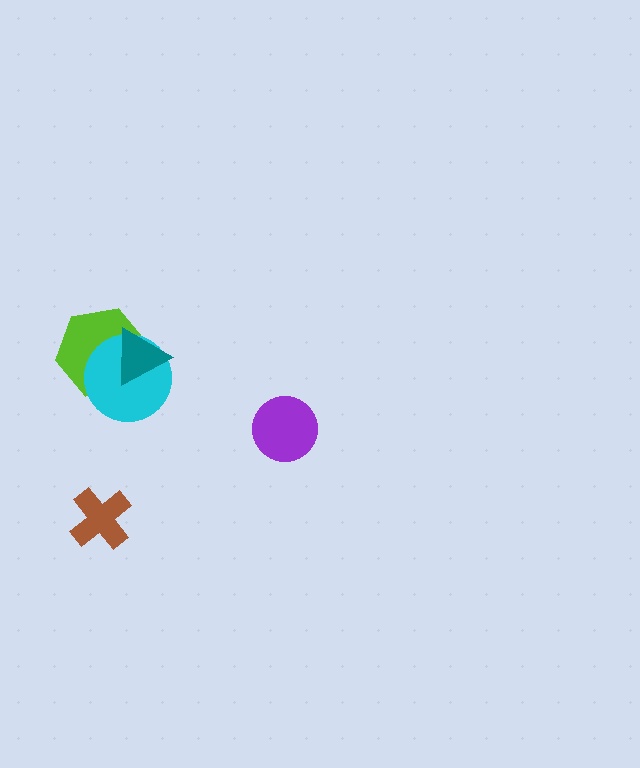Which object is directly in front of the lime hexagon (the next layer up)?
The cyan circle is directly in front of the lime hexagon.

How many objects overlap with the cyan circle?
2 objects overlap with the cyan circle.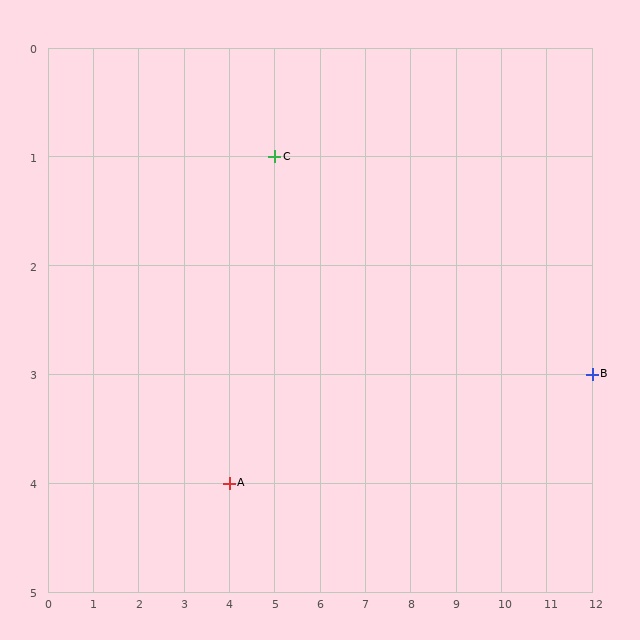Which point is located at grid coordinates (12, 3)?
Point B is at (12, 3).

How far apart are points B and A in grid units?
Points B and A are 8 columns and 1 row apart (about 8.1 grid units diagonally).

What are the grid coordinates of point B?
Point B is at grid coordinates (12, 3).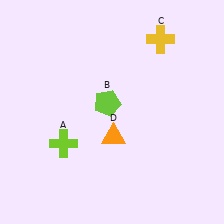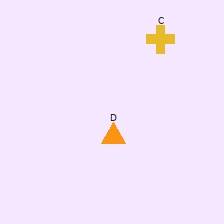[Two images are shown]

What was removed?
The lime cross (A), the lime pentagon (B) were removed in Image 2.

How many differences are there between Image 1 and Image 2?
There are 2 differences between the two images.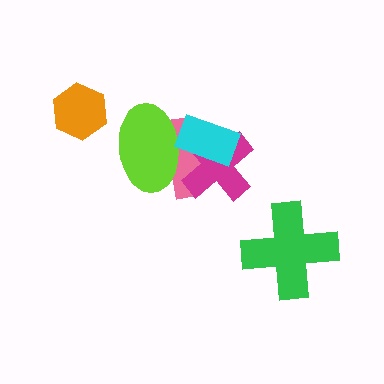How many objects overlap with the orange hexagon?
0 objects overlap with the orange hexagon.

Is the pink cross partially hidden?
Yes, it is partially covered by another shape.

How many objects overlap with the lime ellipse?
3 objects overlap with the lime ellipse.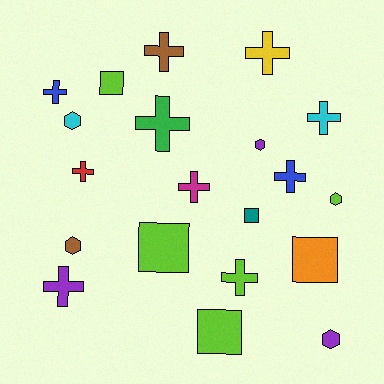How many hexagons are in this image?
There are 5 hexagons.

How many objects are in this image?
There are 20 objects.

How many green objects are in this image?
There is 1 green object.